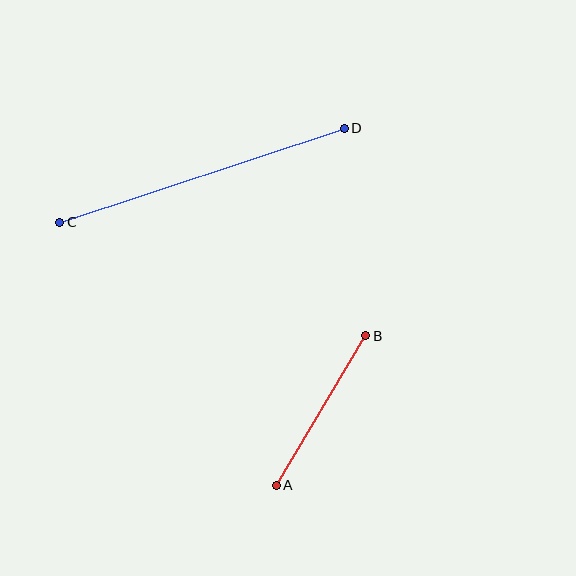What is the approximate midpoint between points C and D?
The midpoint is at approximately (202, 175) pixels.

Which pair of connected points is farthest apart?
Points C and D are farthest apart.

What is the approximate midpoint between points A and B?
The midpoint is at approximately (321, 411) pixels.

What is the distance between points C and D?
The distance is approximately 300 pixels.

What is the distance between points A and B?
The distance is approximately 174 pixels.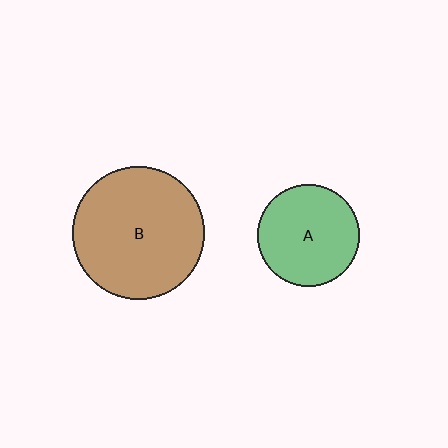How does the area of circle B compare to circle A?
Approximately 1.7 times.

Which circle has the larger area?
Circle B (brown).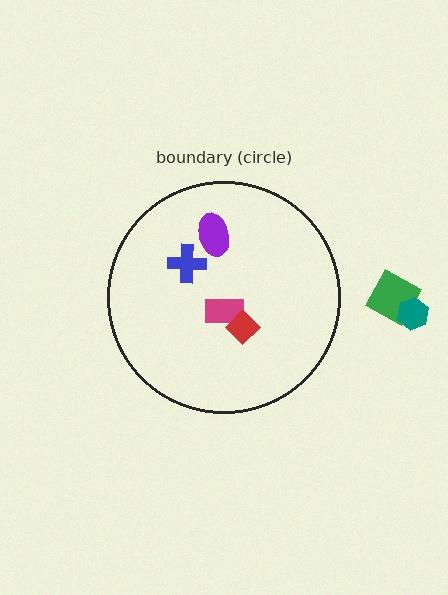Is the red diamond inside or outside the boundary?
Inside.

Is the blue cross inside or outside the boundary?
Inside.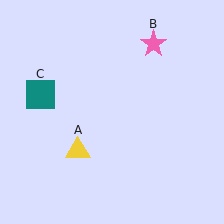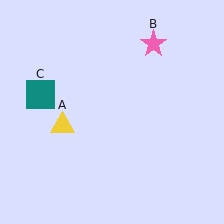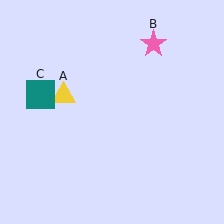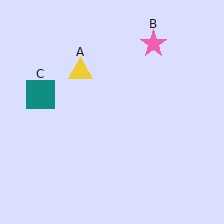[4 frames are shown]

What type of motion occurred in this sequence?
The yellow triangle (object A) rotated clockwise around the center of the scene.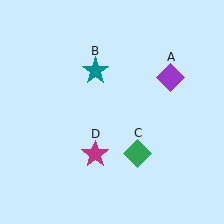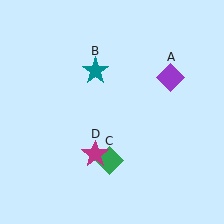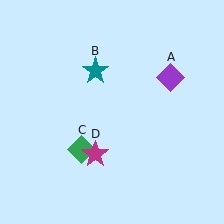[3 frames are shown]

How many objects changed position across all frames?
1 object changed position: green diamond (object C).